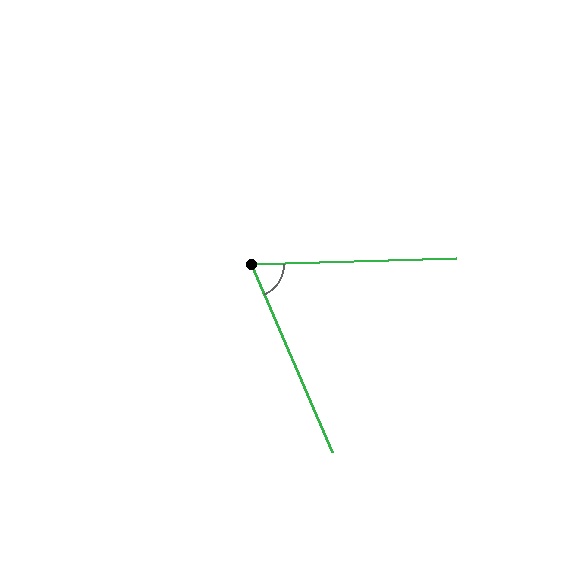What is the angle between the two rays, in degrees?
Approximately 68 degrees.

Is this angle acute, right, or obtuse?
It is acute.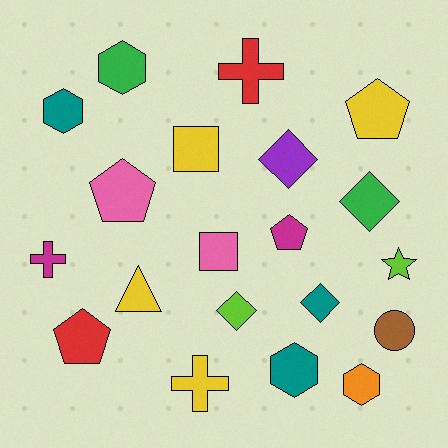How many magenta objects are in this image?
There are 2 magenta objects.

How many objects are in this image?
There are 20 objects.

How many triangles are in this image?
There is 1 triangle.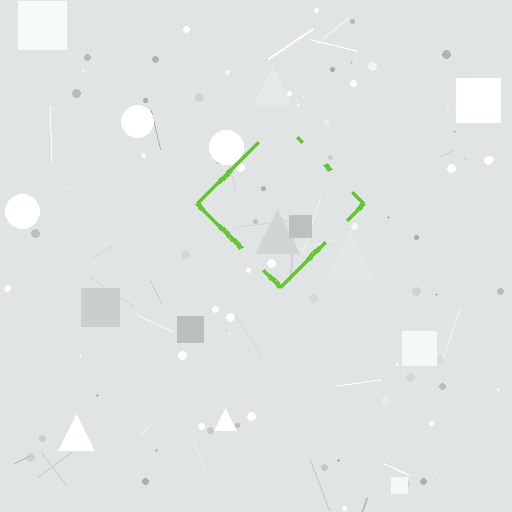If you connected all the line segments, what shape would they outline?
They would outline a diamond.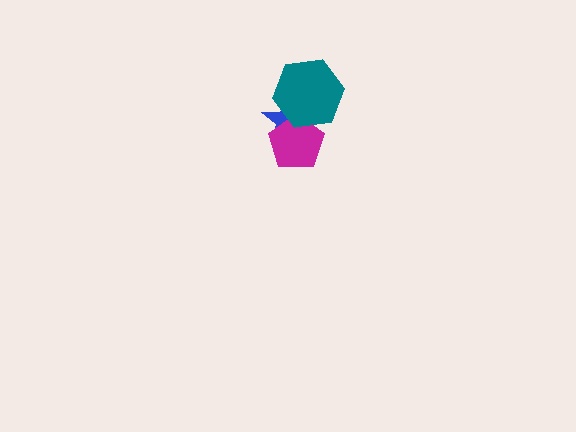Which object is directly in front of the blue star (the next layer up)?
The magenta pentagon is directly in front of the blue star.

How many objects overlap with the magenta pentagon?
2 objects overlap with the magenta pentagon.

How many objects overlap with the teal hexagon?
2 objects overlap with the teal hexagon.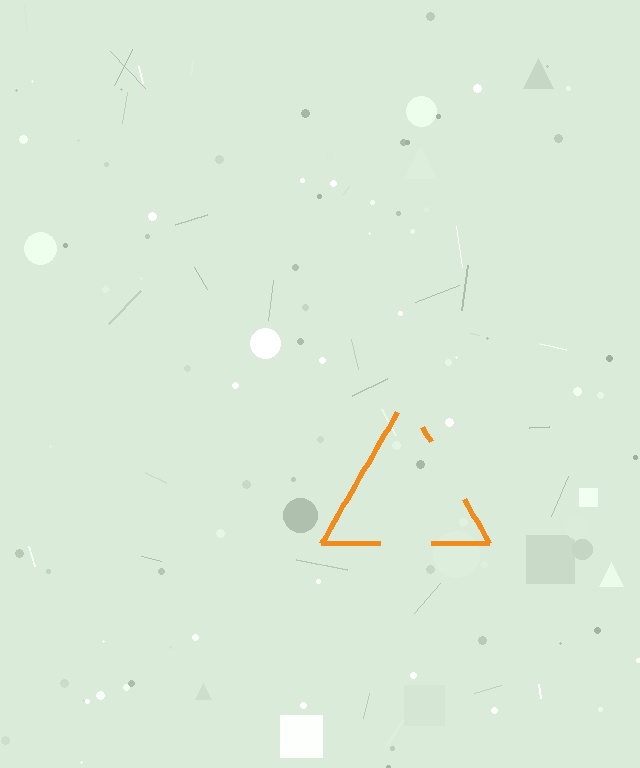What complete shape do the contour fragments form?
The contour fragments form a triangle.